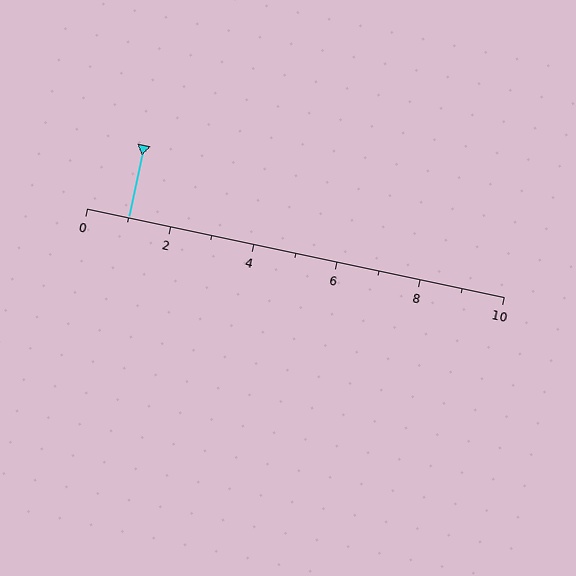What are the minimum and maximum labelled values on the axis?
The axis runs from 0 to 10.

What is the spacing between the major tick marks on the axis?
The major ticks are spaced 2 apart.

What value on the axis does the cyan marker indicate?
The marker indicates approximately 1.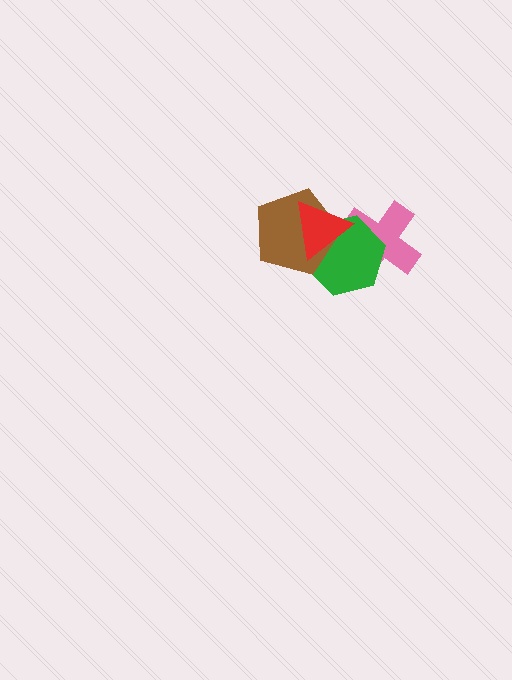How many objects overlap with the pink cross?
2 objects overlap with the pink cross.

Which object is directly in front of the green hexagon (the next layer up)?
The brown pentagon is directly in front of the green hexagon.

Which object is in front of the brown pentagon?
The red triangle is in front of the brown pentagon.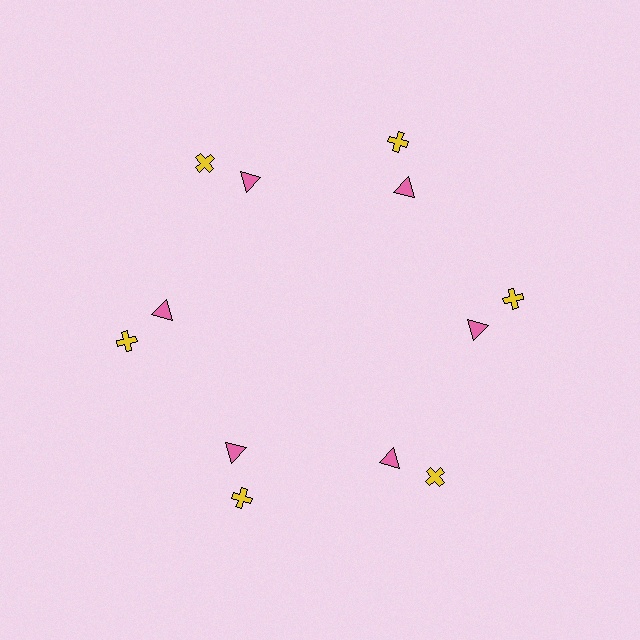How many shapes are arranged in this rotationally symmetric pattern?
There are 12 shapes, arranged in 6 groups of 2.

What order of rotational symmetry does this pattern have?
This pattern has 6-fold rotational symmetry.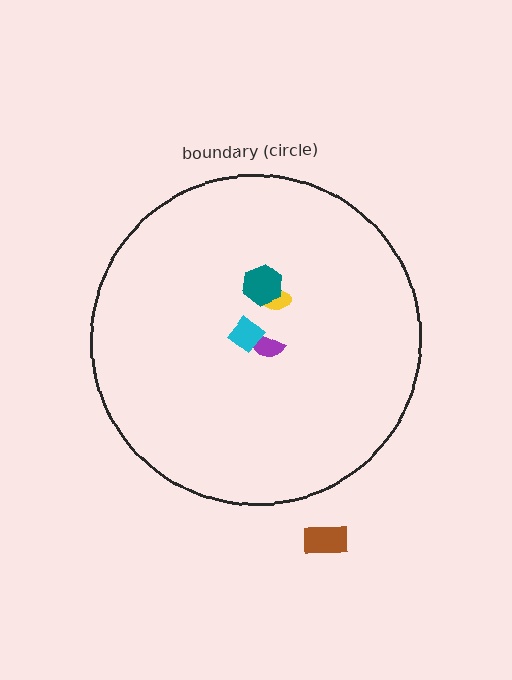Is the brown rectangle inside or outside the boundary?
Outside.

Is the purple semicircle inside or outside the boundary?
Inside.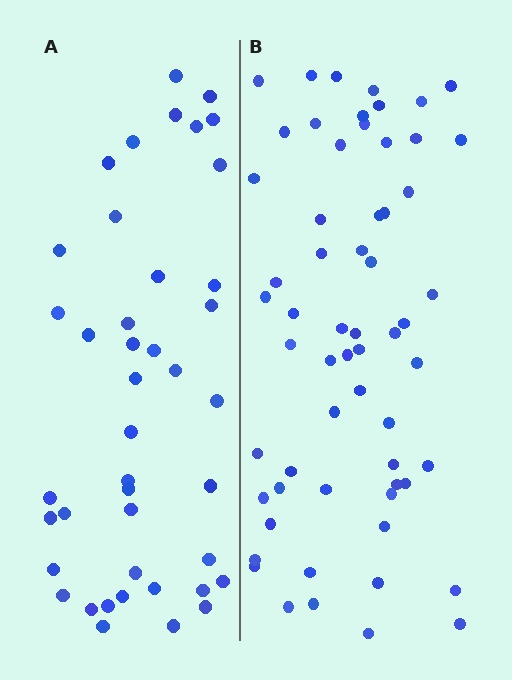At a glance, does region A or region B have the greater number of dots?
Region B (the right region) has more dots.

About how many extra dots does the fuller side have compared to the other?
Region B has approximately 20 more dots than region A.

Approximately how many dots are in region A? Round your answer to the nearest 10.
About 40 dots. (The exact count is 42, which rounds to 40.)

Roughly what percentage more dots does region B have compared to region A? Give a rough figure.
About 45% more.